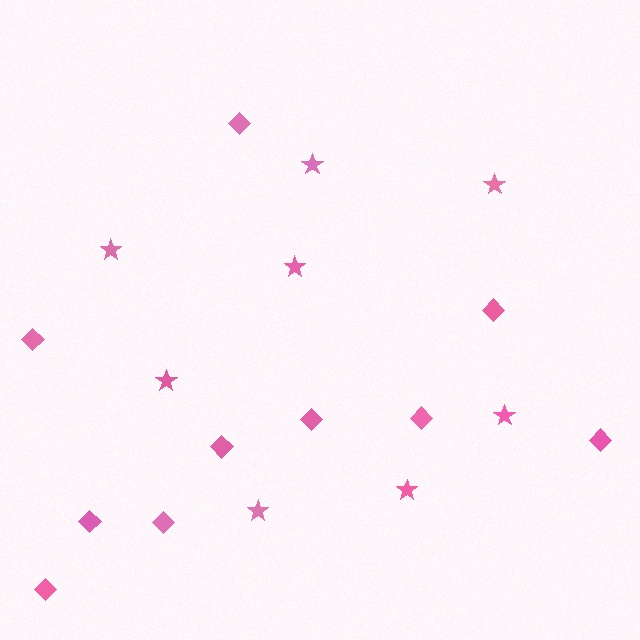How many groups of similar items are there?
There are 2 groups: one group of stars (8) and one group of diamonds (10).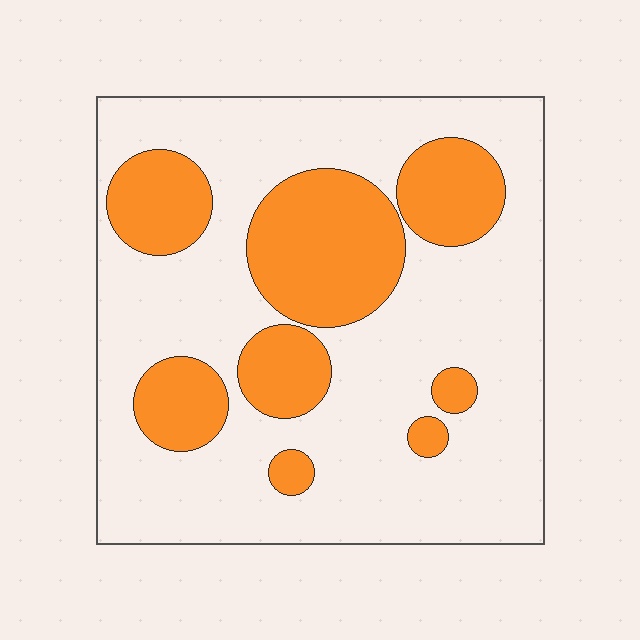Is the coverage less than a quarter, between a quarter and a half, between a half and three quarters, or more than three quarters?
Between a quarter and a half.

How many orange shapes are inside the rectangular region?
8.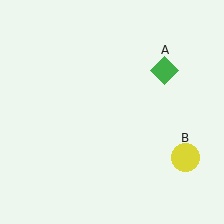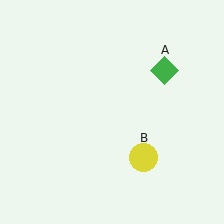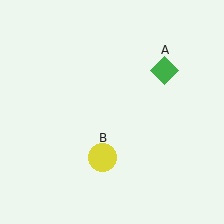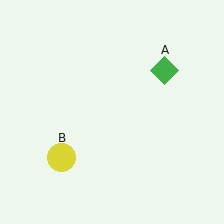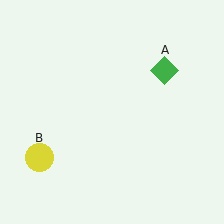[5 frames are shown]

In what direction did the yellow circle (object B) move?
The yellow circle (object B) moved left.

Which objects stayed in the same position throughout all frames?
Green diamond (object A) remained stationary.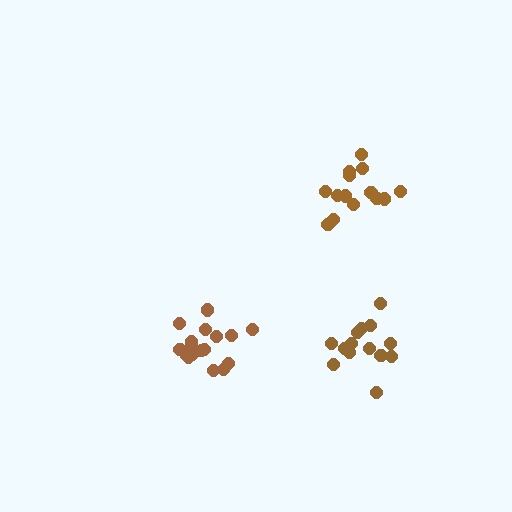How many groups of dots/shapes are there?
There are 3 groups.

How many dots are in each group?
Group 1: 14 dots, Group 2: 18 dots, Group 3: 14 dots (46 total).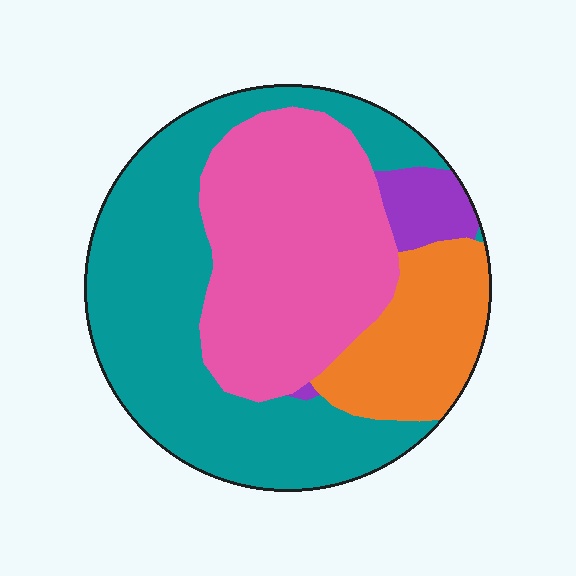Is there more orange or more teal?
Teal.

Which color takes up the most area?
Teal, at roughly 45%.